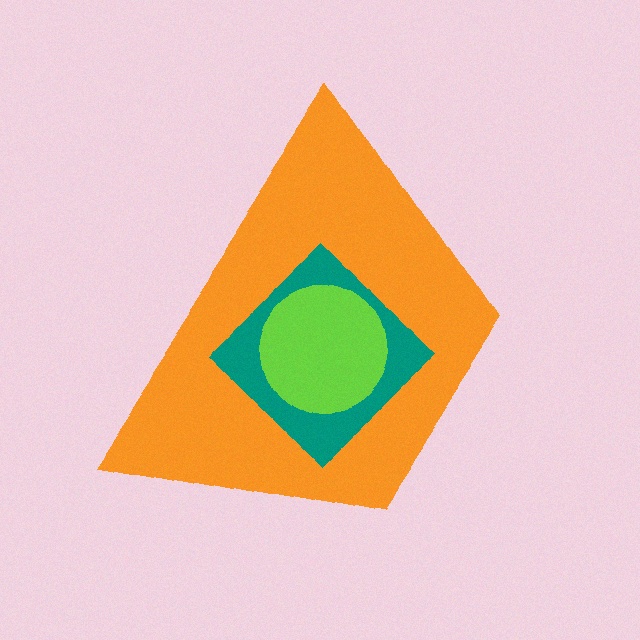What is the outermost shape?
The orange trapezoid.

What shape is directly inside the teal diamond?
The lime circle.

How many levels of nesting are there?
3.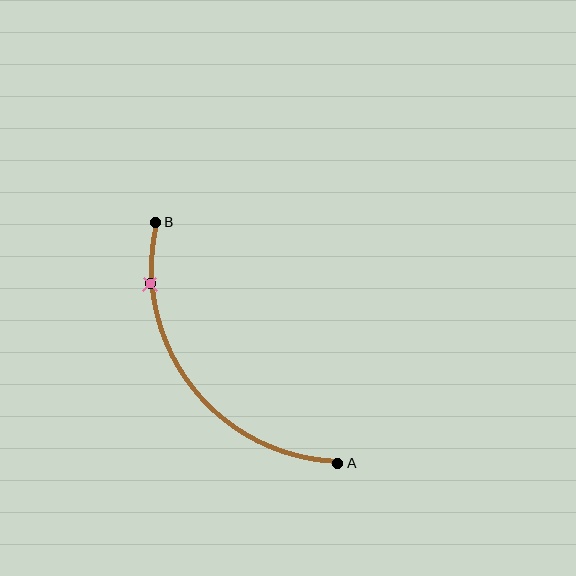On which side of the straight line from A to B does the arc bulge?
The arc bulges below and to the left of the straight line connecting A and B.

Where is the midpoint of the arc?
The arc midpoint is the point on the curve farthest from the straight line joining A and B. It sits below and to the left of that line.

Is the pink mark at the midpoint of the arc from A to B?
No. The pink mark lies on the arc but is closer to endpoint B. The arc midpoint would be at the point on the curve equidistant along the arc from both A and B.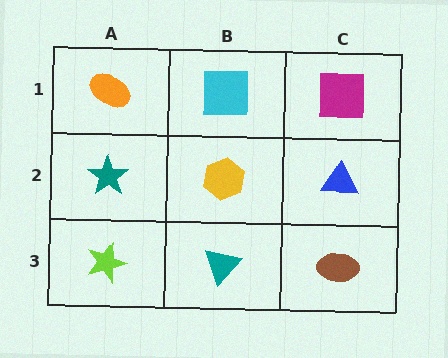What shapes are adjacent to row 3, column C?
A blue triangle (row 2, column C), a teal triangle (row 3, column B).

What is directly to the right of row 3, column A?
A teal triangle.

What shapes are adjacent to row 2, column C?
A magenta square (row 1, column C), a brown ellipse (row 3, column C), a yellow hexagon (row 2, column B).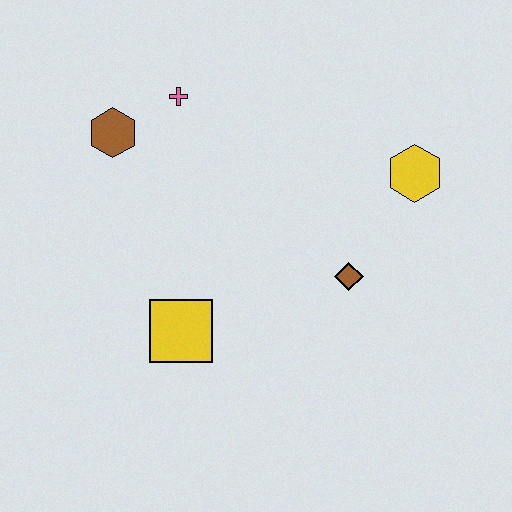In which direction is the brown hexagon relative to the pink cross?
The brown hexagon is to the left of the pink cross.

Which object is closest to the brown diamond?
The yellow hexagon is closest to the brown diamond.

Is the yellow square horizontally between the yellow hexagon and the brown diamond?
No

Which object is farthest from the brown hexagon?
The yellow hexagon is farthest from the brown hexagon.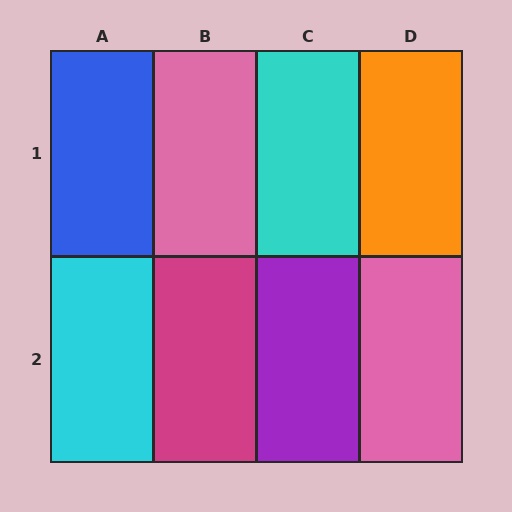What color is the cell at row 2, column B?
Magenta.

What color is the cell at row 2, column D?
Pink.